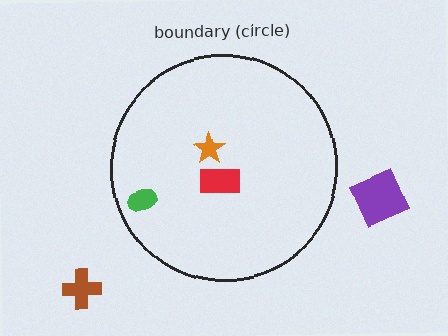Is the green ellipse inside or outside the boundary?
Inside.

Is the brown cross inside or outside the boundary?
Outside.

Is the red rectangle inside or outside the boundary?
Inside.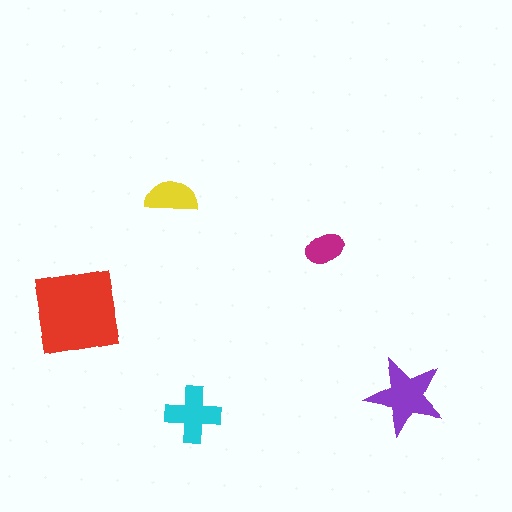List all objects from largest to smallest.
The red square, the purple star, the cyan cross, the yellow semicircle, the magenta ellipse.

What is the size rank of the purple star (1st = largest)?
2nd.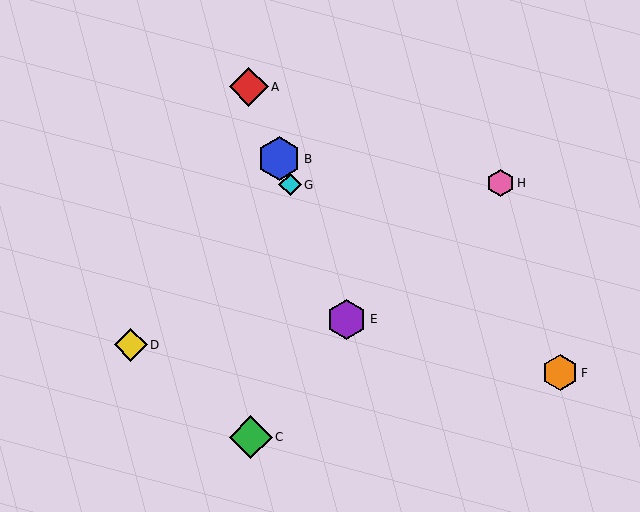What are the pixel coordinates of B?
Object B is at (279, 159).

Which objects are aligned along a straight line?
Objects A, B, E, G are aligned along a straight line.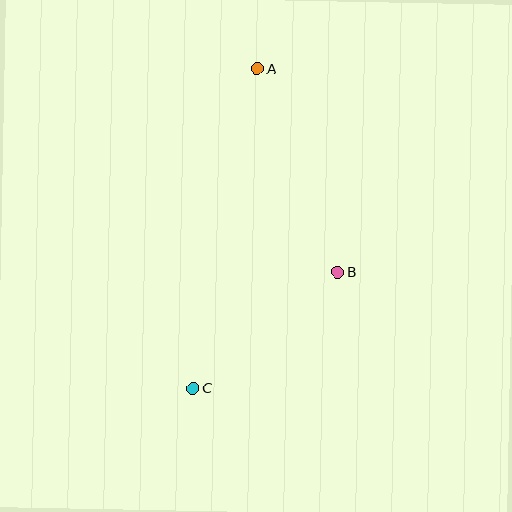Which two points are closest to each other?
Points B and C are closest to each other.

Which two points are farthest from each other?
Points A and C are farthest from each other.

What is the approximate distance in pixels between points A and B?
The distance between A and B is approximately 218 pixels.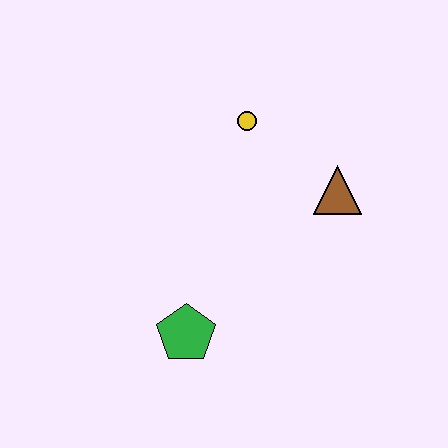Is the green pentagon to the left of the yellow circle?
Yes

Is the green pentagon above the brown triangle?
No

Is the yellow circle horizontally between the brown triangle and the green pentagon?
Yes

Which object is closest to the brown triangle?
The yellow circle is closest to the brown triangle.